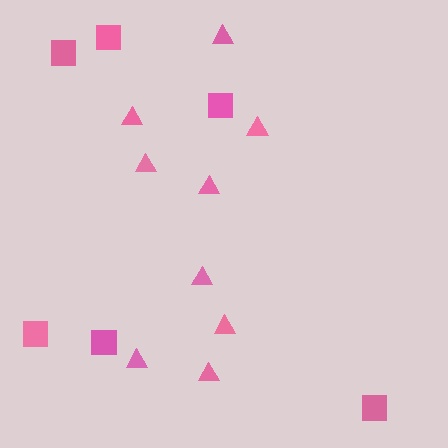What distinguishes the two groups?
There are 2 groups: one group of triangles (9) and one group of squares (6).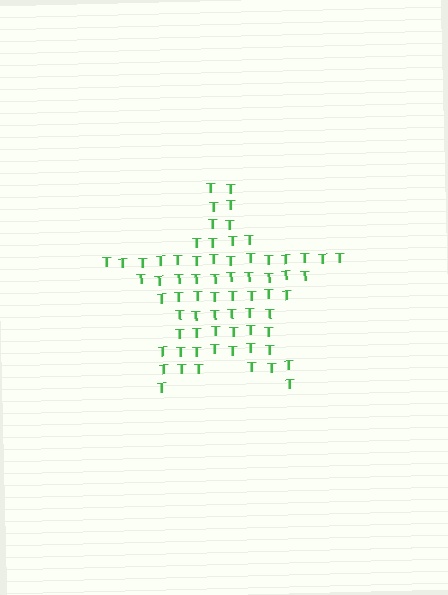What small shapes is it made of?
It is made of small letter T's.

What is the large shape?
The large shape is a star.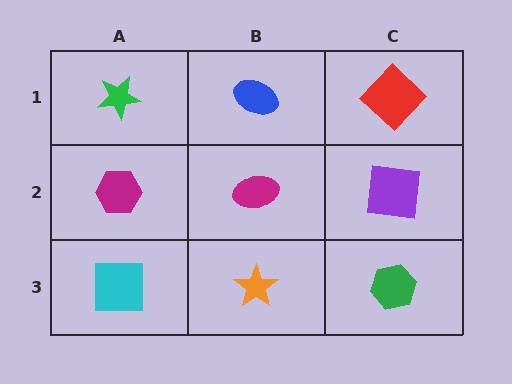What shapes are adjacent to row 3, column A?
A magenta hexagon (row 2, column A), an orange star (row 3, column B).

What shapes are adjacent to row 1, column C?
A purple square (row 2, column C), a blue ellipse (row 1, column B).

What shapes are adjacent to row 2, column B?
A blue ellipse (row 1, column B), an orange star (row 3, column B), a magenta hexagon (row 2, column A), a purple square (row 2, column C).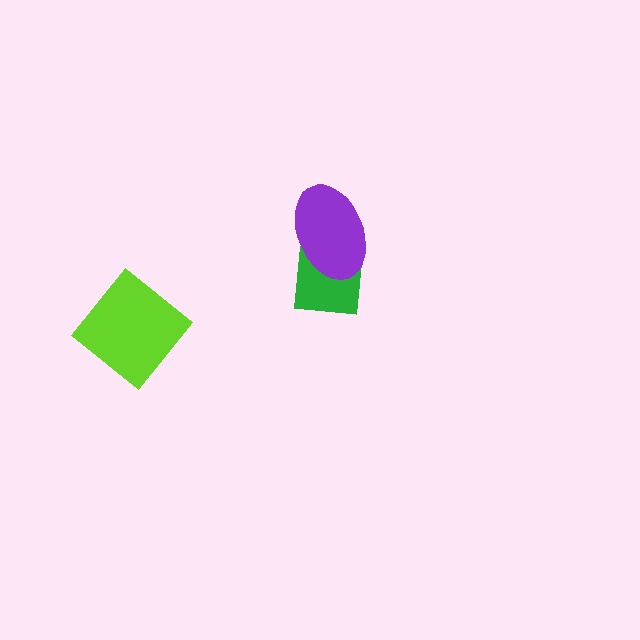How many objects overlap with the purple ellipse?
1 object overlaps with the purple ellipse.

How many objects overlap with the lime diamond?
0 objects overlap with the lime diamond.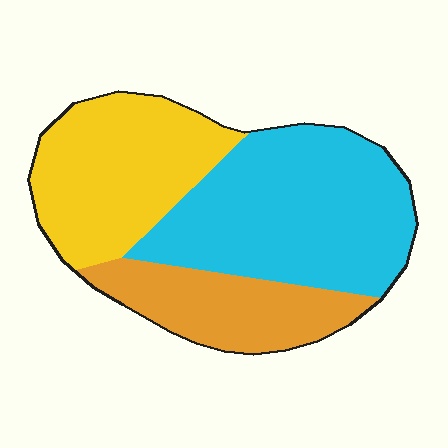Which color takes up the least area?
Orange, at roughly 20%.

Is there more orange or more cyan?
Cyan.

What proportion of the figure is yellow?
Yellow covers 32% of the figure.